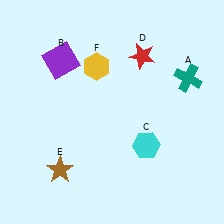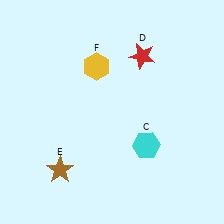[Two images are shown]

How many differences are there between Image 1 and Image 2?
There are 2 differences between the two images.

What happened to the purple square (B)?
The purple square (B) was removed in Image 2. It was in the top-left area of Image 1.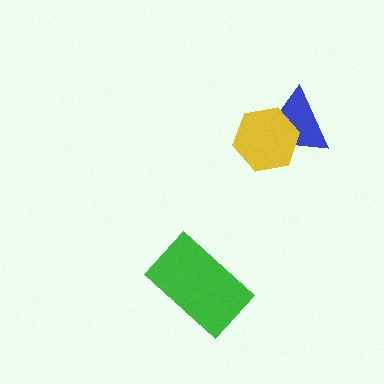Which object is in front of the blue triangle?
The yellow hexagon is in front of the blue triangle.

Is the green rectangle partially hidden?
No, no other shape covers it.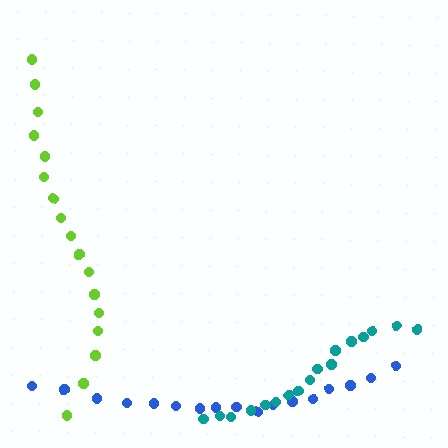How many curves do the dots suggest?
There are 3 distinct paths.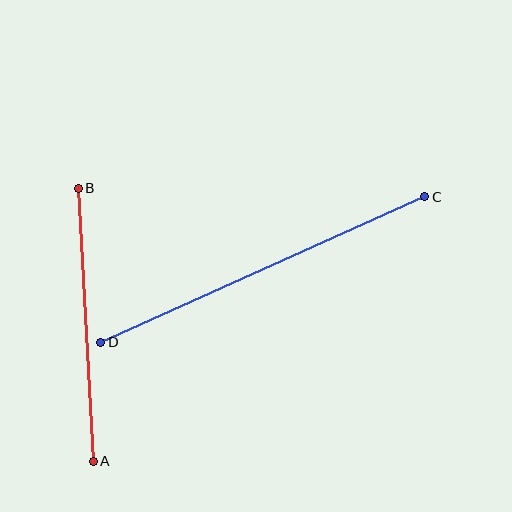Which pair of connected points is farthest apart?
Points C and D are farthest apart.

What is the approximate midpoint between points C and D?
The midpoint is at approximately (263, 270) pixels.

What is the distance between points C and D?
The distance is approximately 355 pixels.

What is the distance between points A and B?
The distance is approximately 273 pixels.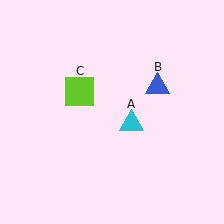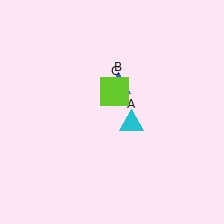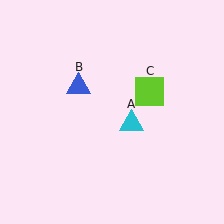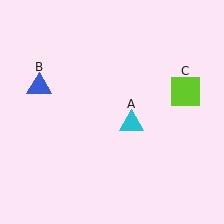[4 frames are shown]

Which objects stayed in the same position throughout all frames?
Cyan triangle (object A) remained stationary.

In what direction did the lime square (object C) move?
The lime square (object C) moved right.